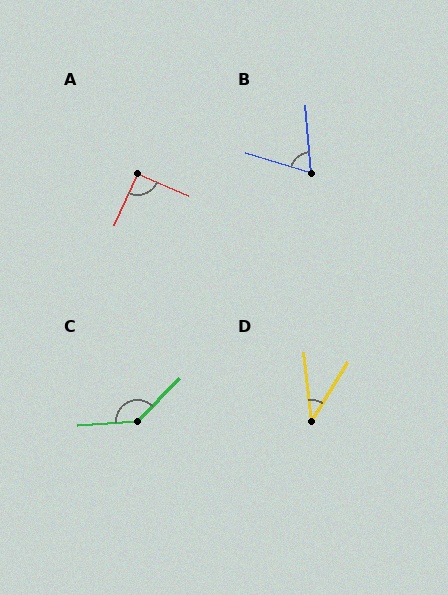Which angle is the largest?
C, at approximately 139 degrees.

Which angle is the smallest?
D, at approximately 39 degrees.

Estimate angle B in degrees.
Approximately 68 degrees.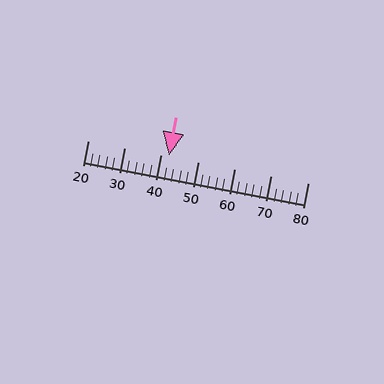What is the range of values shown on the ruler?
The ruler shows values from 20 to 80.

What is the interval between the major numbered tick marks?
The major tick marks are spaced 10 units apart.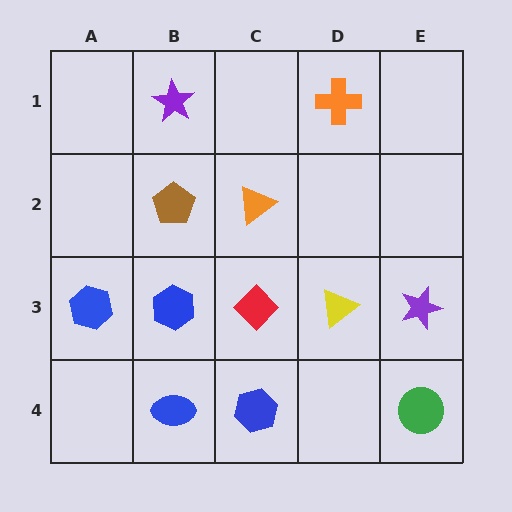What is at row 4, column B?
A blue ellipse.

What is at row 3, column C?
A red diamond.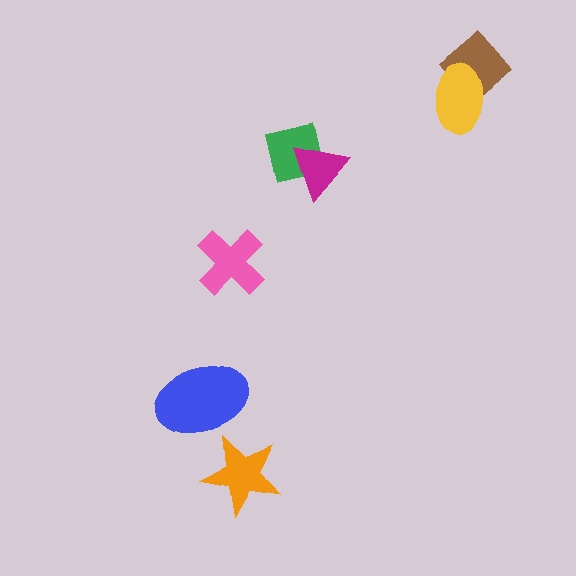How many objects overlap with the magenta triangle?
1 object overlaps with the magenta triangle.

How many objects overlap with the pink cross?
0 objects overlap with the pink cross.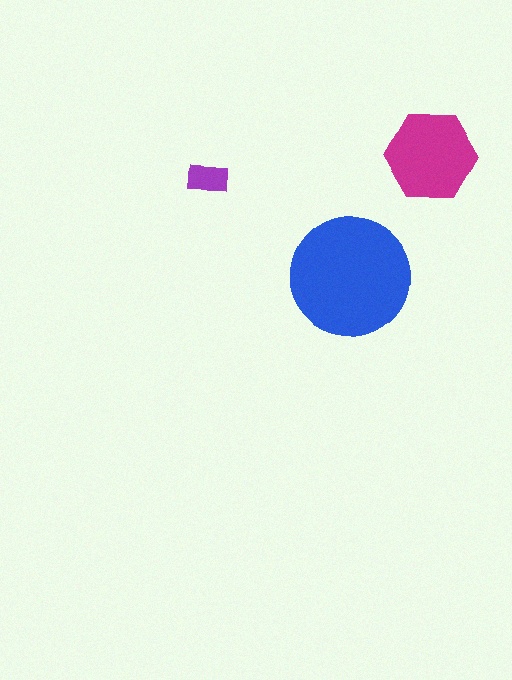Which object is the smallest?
The purple rectangle.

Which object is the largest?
The blue circle.